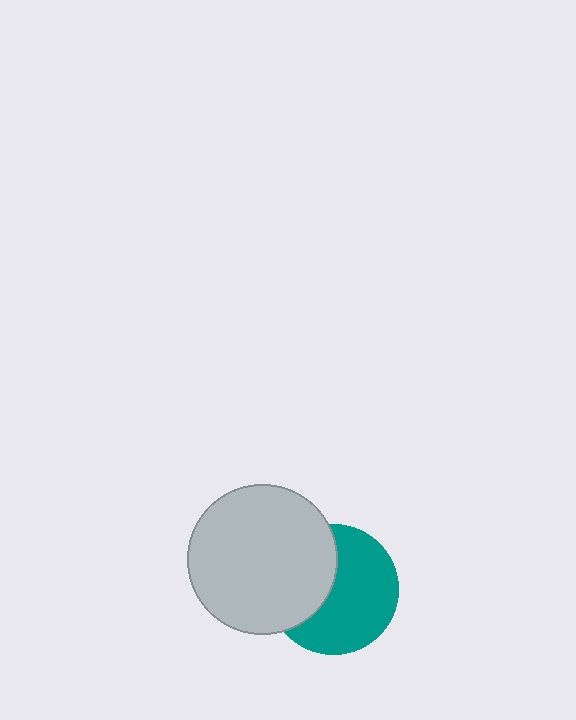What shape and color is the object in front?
The object in front is a light gray circle.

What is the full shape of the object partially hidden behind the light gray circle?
The partially hidden object is a teal circle.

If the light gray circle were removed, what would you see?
You would see the complete teal circle.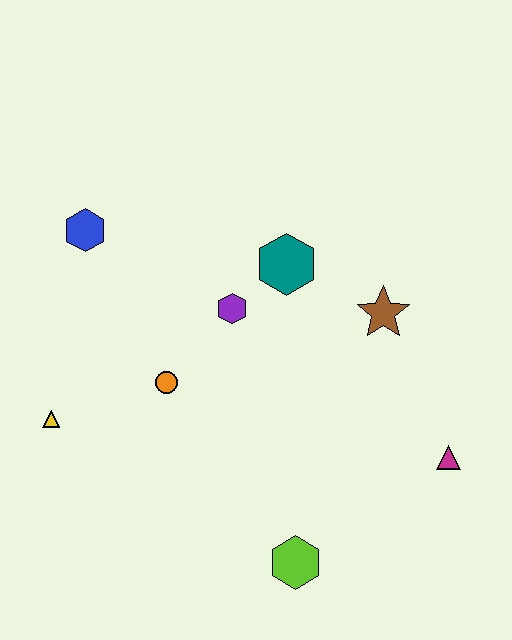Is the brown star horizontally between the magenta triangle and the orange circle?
Yes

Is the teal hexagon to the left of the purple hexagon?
No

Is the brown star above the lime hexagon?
Yes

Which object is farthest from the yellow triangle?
The magenta triangle is farthest from the yellow triangle.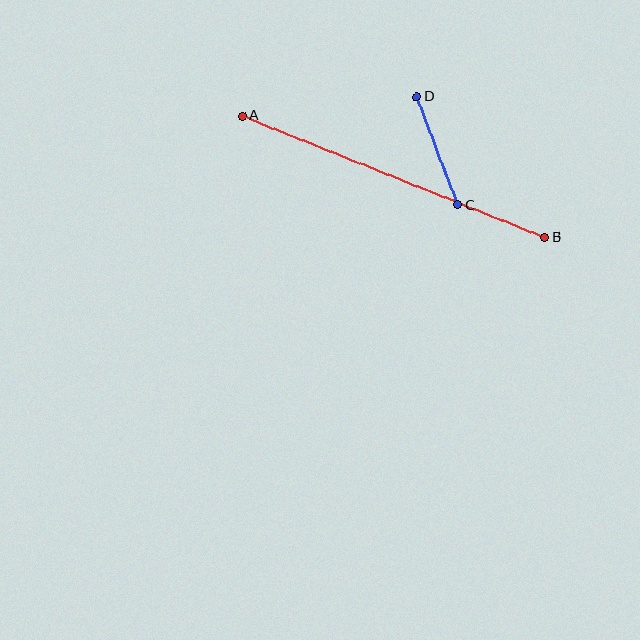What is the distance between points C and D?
The distance is approximately 116 pixels.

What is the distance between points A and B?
The distance is approximately 327 pixels.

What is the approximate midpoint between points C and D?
The midpoint is at approximately (437, 151) pixels.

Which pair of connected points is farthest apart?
Points A and B are farthest apart.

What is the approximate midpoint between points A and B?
The midpoint is at approximately (394, 177) pixels.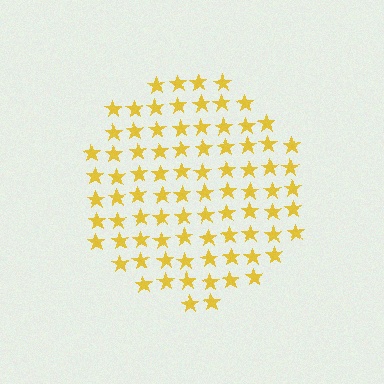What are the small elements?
The small elements are stars.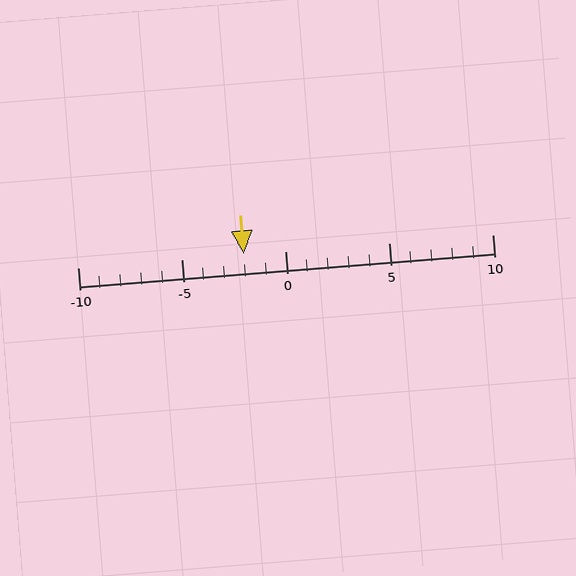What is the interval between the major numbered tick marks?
The major tick marks are spaced 5 units apart.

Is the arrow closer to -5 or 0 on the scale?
The arrow is closer to 0.